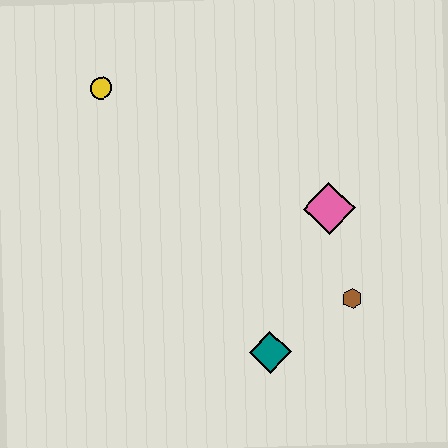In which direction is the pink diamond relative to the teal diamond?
The pink diamond is above the teal diamond.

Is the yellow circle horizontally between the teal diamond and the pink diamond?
No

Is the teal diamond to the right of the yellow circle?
Yes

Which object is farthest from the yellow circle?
The brown hexagon is farthest from the yellow circle.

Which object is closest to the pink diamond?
The brown hexagon is closest to the pink diamond.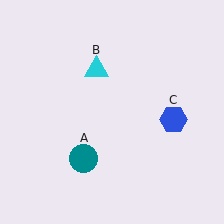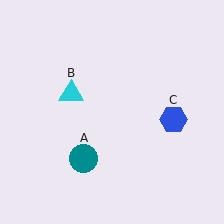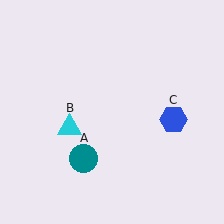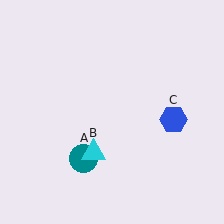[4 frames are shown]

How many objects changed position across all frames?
1 object changed position: cyan triangle (object B).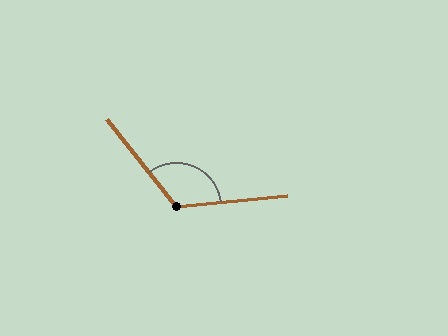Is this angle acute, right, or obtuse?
It is obtuse.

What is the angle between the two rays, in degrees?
Approximately 122 degrees.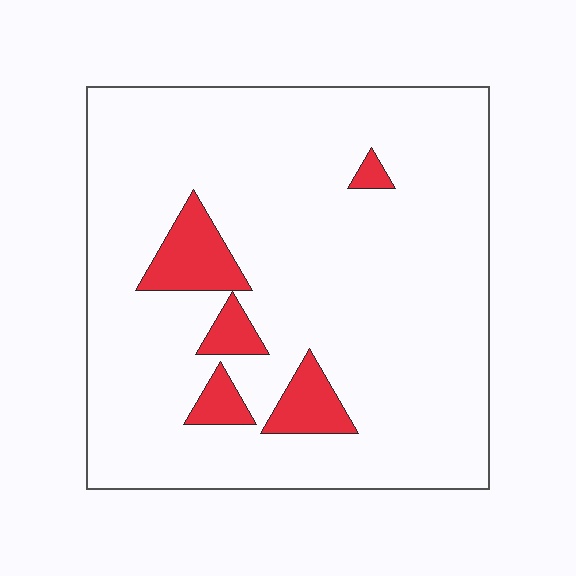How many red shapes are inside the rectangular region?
5.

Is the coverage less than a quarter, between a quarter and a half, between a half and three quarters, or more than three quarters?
Less than a quarter.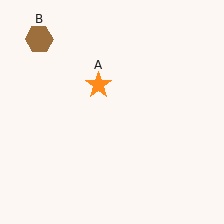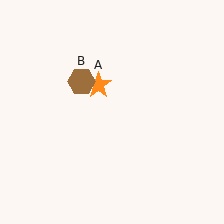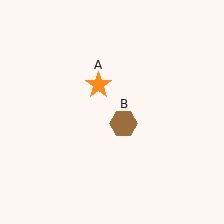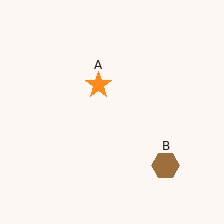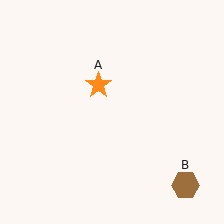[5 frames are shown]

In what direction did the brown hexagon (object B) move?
The brown hexagon (object B) moved down and to the right.